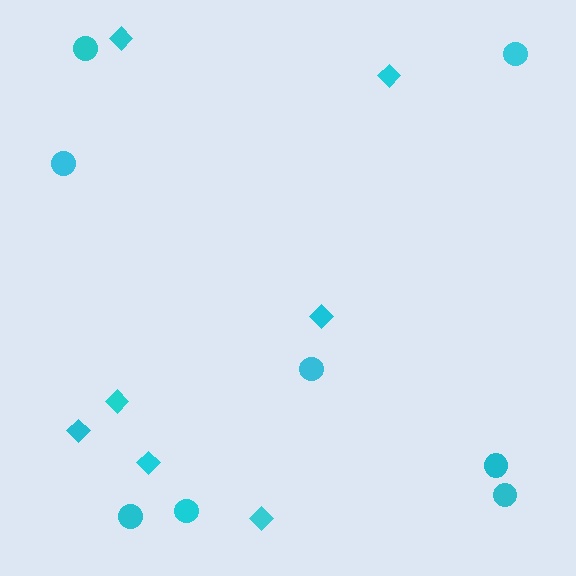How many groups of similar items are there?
There are 2 groups: one group of circles (8) and one group of diamonds (7).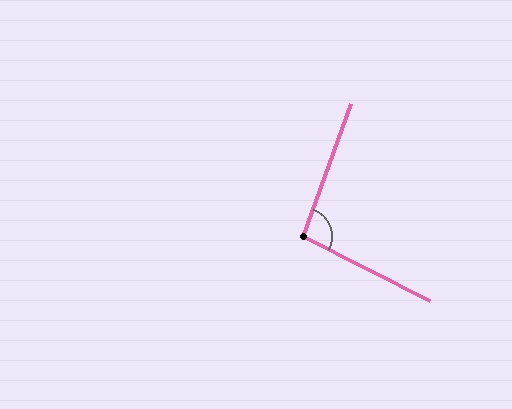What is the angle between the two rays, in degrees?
Approximately 97 degrees.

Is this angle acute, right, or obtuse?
It is obtuse.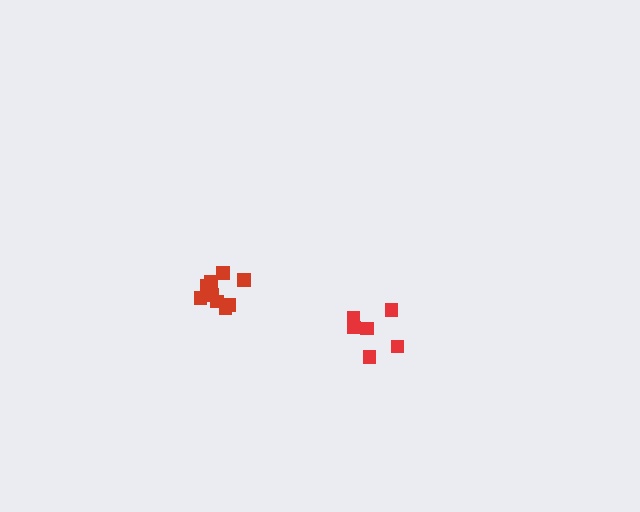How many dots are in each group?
Group 1: 9 dots, Group 2: 6 dots (15 total).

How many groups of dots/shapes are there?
There are 2 groups.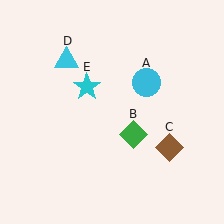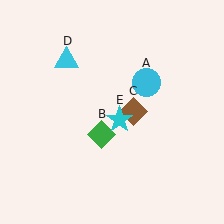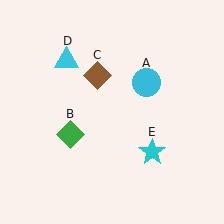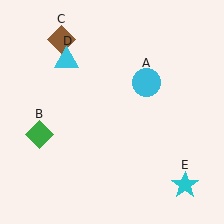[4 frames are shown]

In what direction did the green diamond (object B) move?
The green diamond (object B) moved left.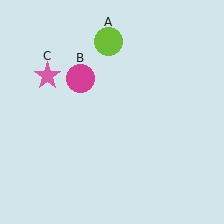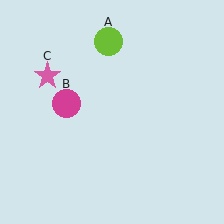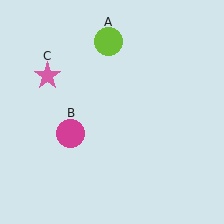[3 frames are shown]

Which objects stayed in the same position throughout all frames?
Lime circle (object A) and pink star (object C) remained stationary.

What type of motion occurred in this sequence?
The magenta circle (object B) rotated counterclockwise around the center of the scene.